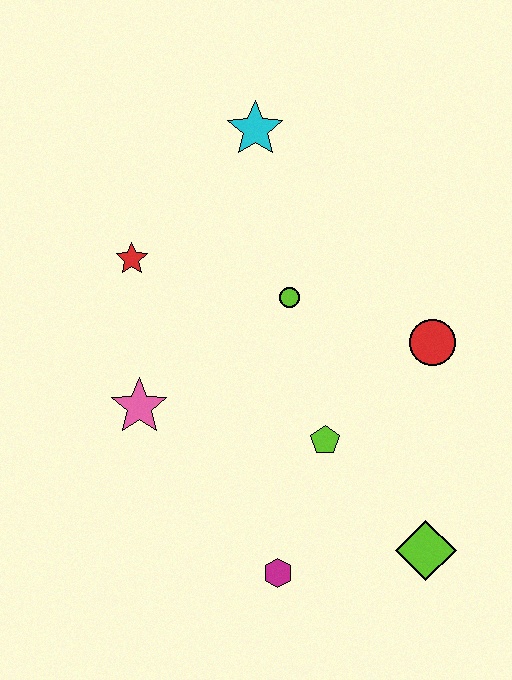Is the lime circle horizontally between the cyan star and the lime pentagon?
Yes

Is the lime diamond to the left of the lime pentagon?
No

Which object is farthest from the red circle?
The red star is farthest from the red circle.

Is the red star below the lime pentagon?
No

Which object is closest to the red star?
The pink star is closest to the red star.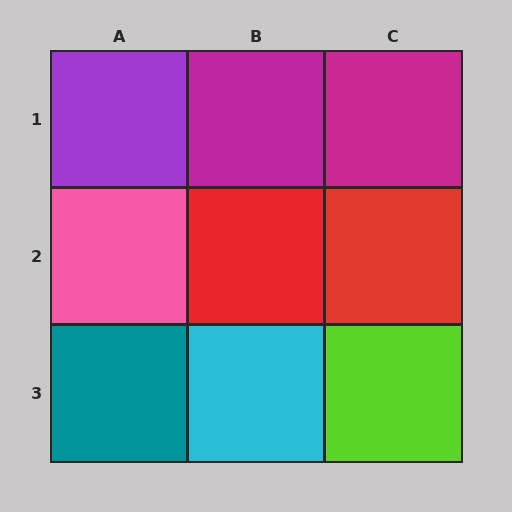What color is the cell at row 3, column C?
Lime.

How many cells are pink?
1 cell is pink.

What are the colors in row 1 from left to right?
Purple, magenta, magenta.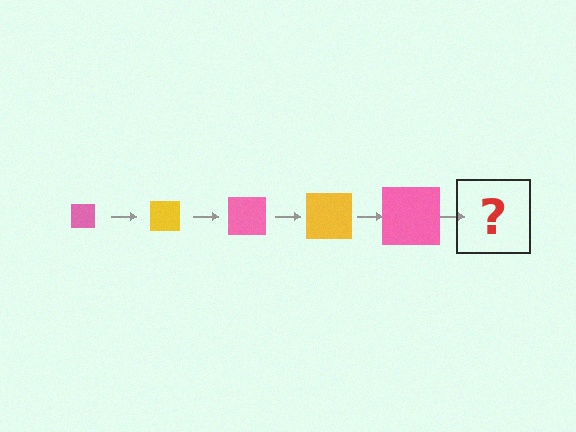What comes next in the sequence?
The next element should be a yellow square, larger than the previous one.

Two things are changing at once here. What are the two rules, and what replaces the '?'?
The two rules are that the square grows larger each step and the color cycles through pink and yellow. The '?' should be a yellow square, larger than the previous one.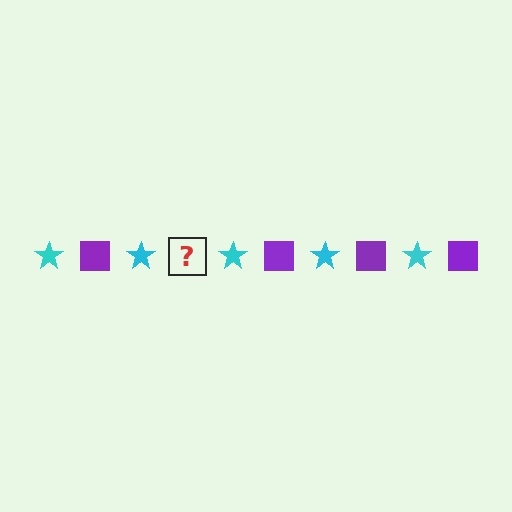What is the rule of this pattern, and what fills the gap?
The rule is that the pattern alternates between cyan star and purple square. The gap should be filled with a purple square.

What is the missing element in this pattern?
The missing element is a purple square.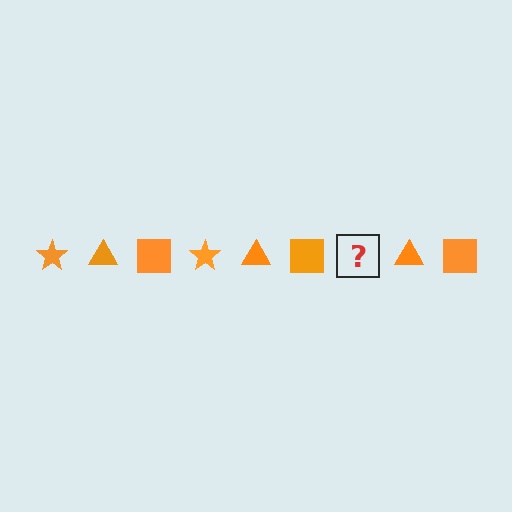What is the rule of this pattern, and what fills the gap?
The rule is that the pattern cycles through star, triangle, square shapes in orange. The gap should be filled with an orange star.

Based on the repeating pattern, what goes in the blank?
The blank should be an orange star.